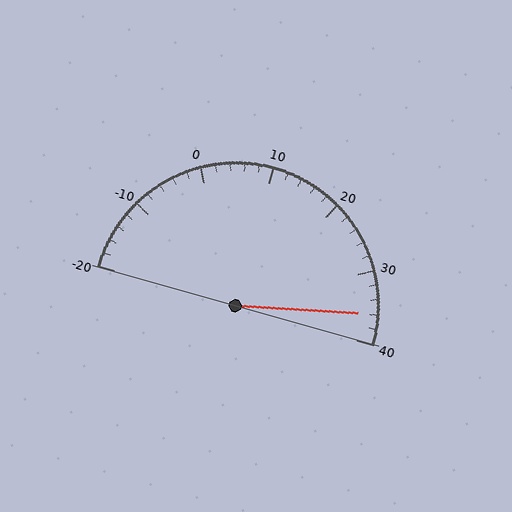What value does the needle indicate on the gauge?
The needle indicates approximately 36.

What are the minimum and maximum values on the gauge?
The gauge ranges from -20 to 40.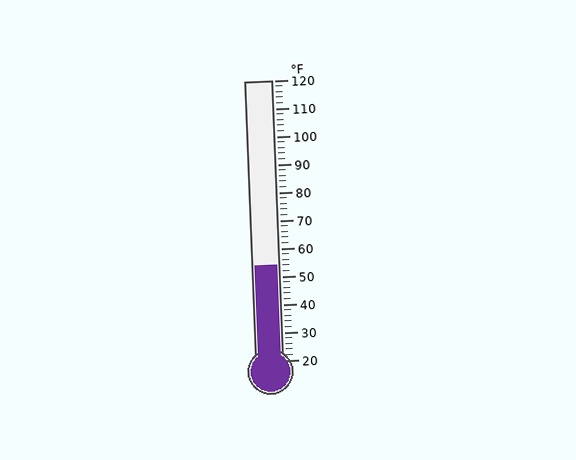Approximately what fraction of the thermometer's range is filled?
The thermometer is filled to approximately 35% of its range.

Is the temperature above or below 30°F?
The temperature is above 30°F.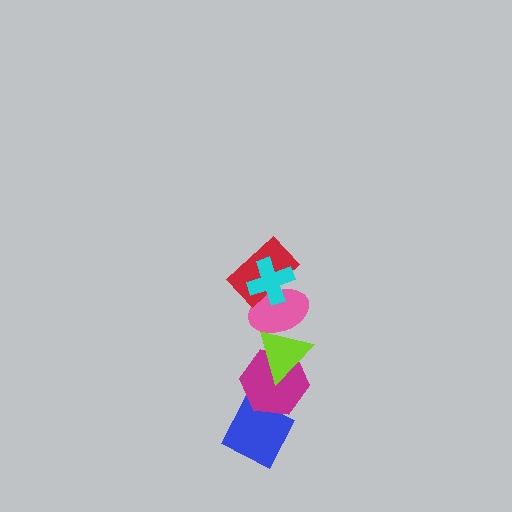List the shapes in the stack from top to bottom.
From top to bottom: the cyan cross, the red rectangle, the pink ellipse, the lime triangle, the magenta hexagon, the blue diamond.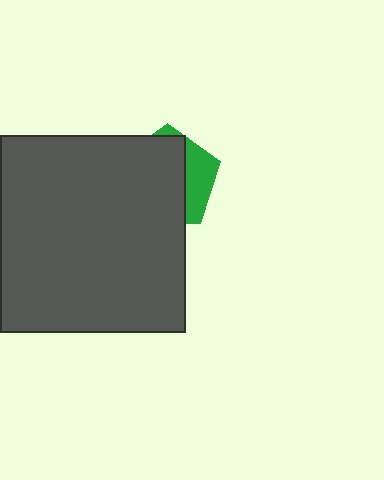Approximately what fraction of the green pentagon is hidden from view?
Roughly 70% of the green pentagon is hidden behind the dark gray rectangle.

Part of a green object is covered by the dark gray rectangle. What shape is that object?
It is a pentagon.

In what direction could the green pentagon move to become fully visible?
The green pentagon could move right. That would shift it out from behind the dark gray rectangle entirely.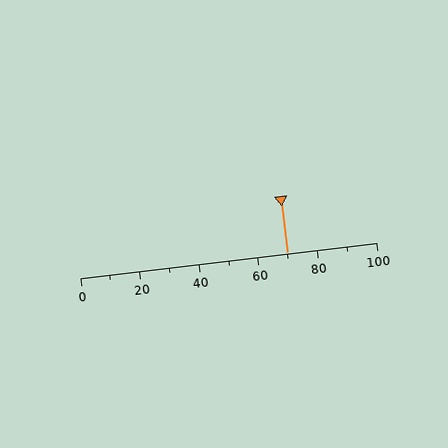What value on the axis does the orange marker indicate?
The marker indicates approximately 70.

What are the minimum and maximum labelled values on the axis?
The axis runs from 0 to 100.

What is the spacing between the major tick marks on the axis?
The major ticks are spaced 20 apart.